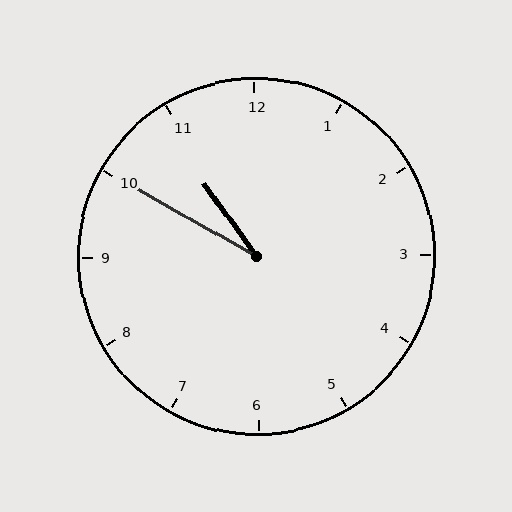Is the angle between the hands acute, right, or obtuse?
It is acute.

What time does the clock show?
10:50.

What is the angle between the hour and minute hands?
Approximately 25 degrees.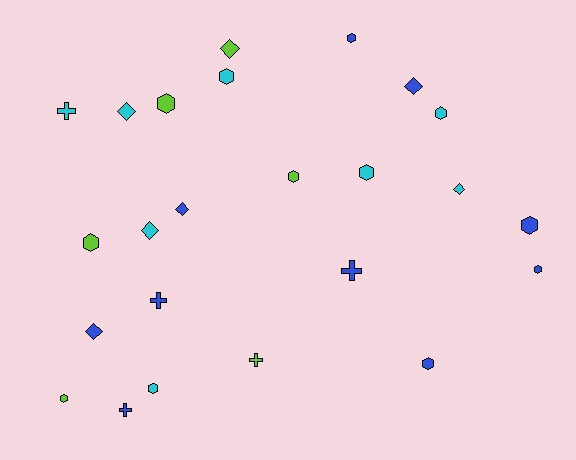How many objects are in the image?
There are 24 objects.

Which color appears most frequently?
Blue, with 10 objects.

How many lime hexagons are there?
There are 4 lime hexagons.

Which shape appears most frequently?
Hexagon, with 12 objects.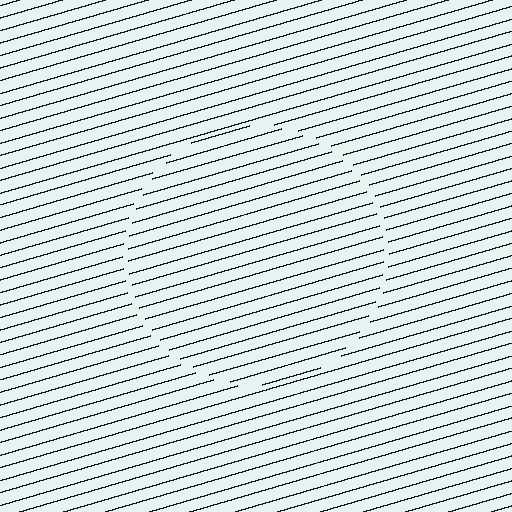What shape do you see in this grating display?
An illusory circle. The interior of the shape contains the same grating, shifted by half a period — the contour is defined by the phase discontinuity where line-ends from the inner and outer gratings abut.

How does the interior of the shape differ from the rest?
The interior of the shape contains the same grating, shifted by half a period — the contour is defined by the phase discontinuity where line-ends from the inner and outer gratings abut.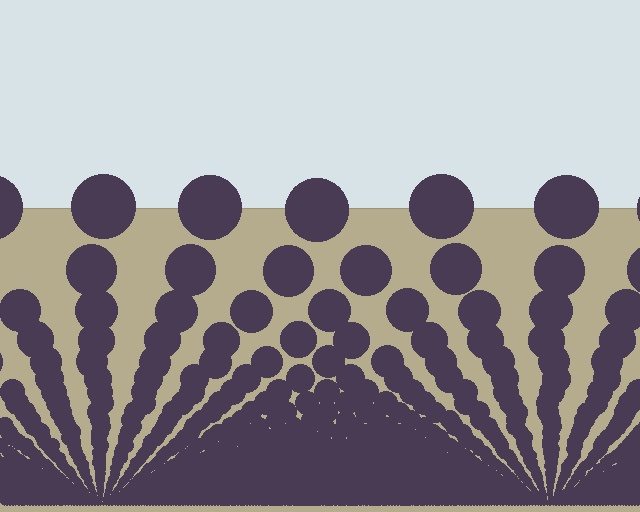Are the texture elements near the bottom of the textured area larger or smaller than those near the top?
Smaller. The gradient is inverted — elements near the bottom are smaller and denser.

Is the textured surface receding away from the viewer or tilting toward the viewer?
The surface appears to tilt toward the viewer. Texture elements get larger and sparser toward the top.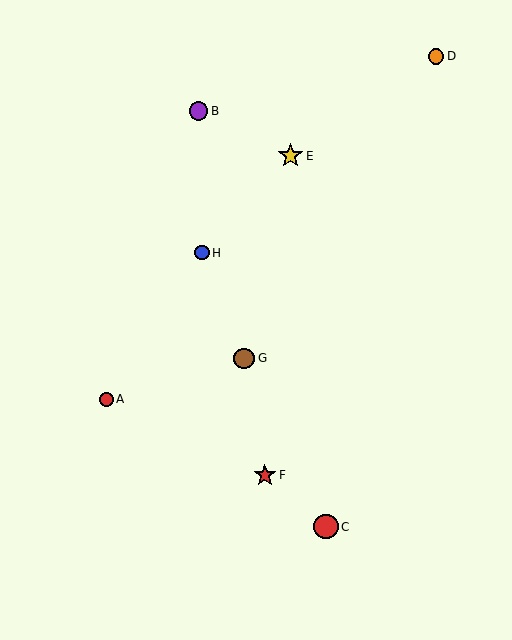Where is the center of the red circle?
The center of the red circle is at (326, 527).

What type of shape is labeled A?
Shape A is a red circle.